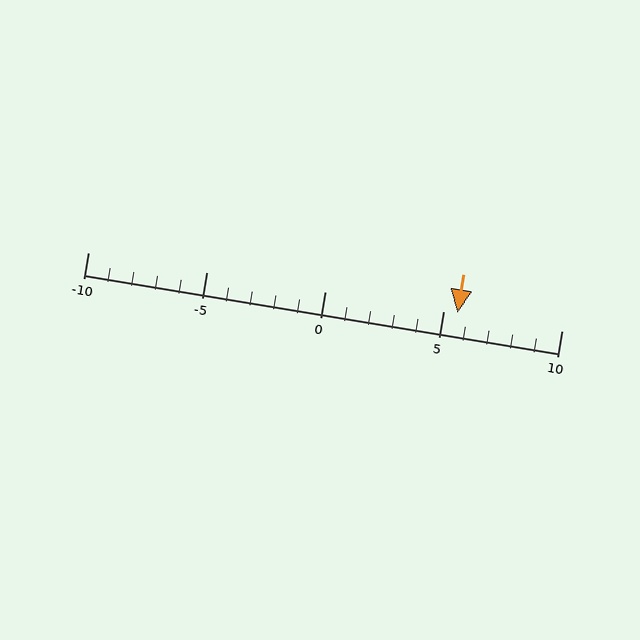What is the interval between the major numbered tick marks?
The major tick marks are spaced 5 units apart.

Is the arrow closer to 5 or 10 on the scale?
The arrow is closer to 5.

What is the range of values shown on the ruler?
The ruler shows values from -10 to 10.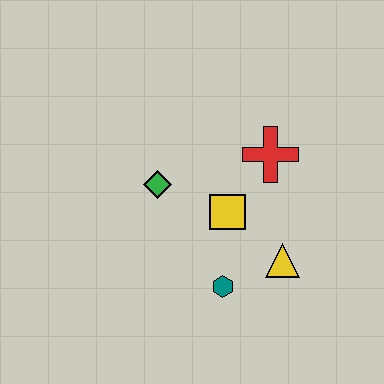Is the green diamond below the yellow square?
No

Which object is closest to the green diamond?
The yellow square is closest to the green diamond.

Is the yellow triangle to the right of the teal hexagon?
Yes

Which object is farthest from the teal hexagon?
The red cross is farthest from the teal hexagon.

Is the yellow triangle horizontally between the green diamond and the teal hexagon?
No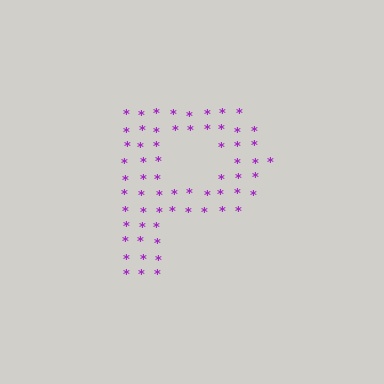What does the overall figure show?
The overall figure shows the letter P.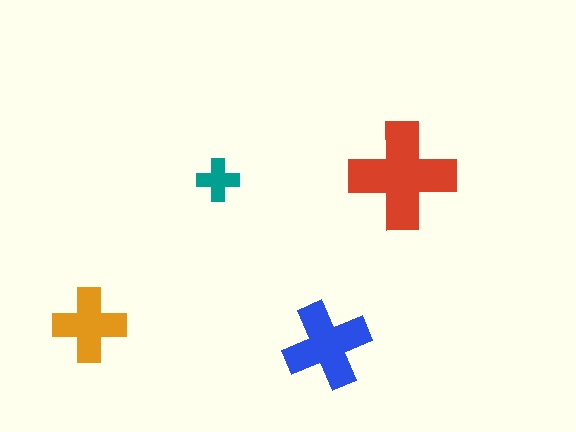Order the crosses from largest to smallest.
the red one, the blue one, the orange one, the teal one.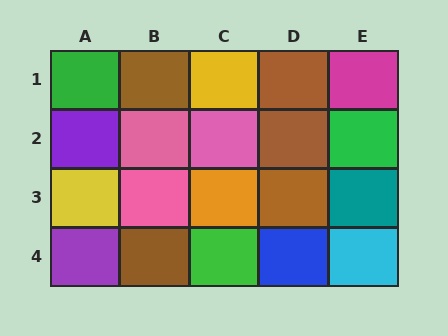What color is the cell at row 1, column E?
Magenta.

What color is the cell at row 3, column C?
Orange.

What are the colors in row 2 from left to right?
Purple, pink, pink, brown, green.